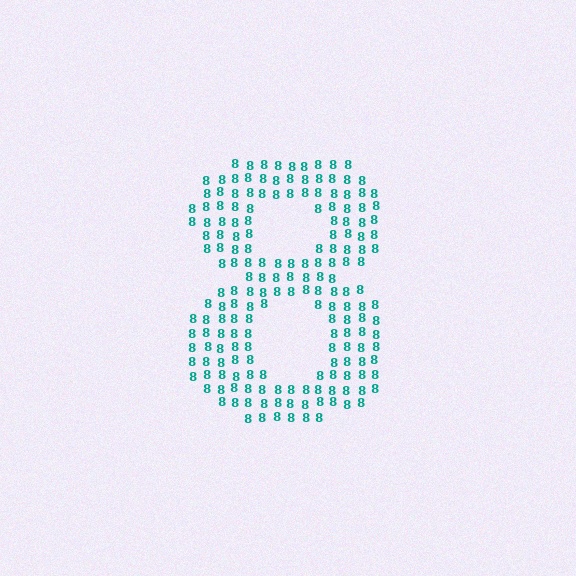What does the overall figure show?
The overall figure shows the digit 8.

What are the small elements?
The small elements are digit 8's.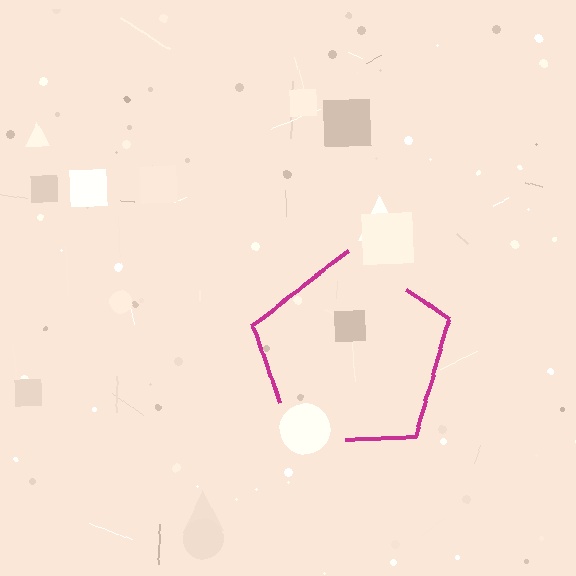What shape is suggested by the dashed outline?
The dashed outline suggests a pentagon.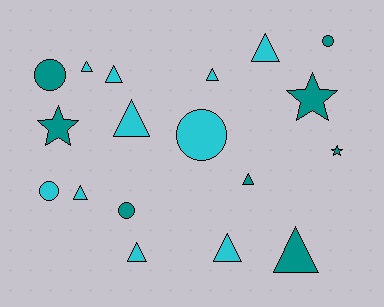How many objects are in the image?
There are 18 objects.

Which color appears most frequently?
Cyan, with 10 objects.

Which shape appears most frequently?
Triangle, with 10 objects.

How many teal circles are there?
There are 3 teal circles.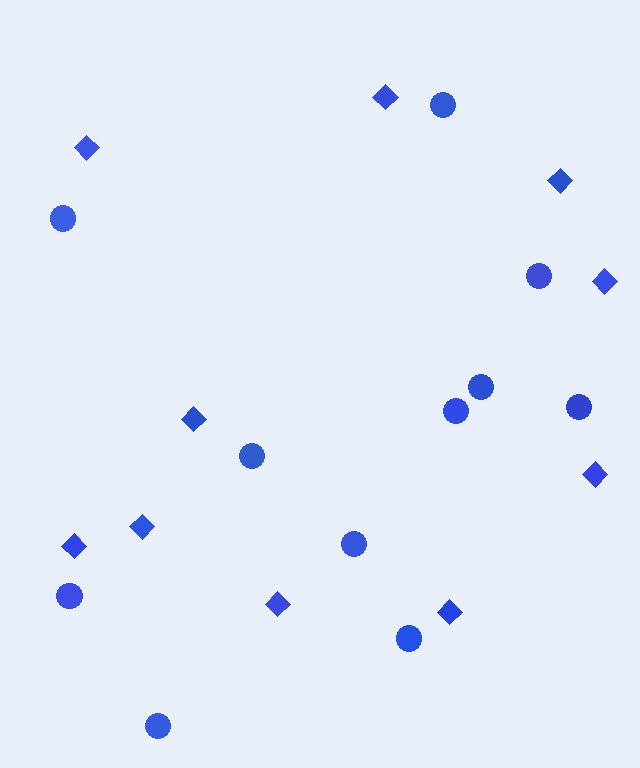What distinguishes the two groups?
There are 2 groups: one group of circles (11) and one group of diamonds (10).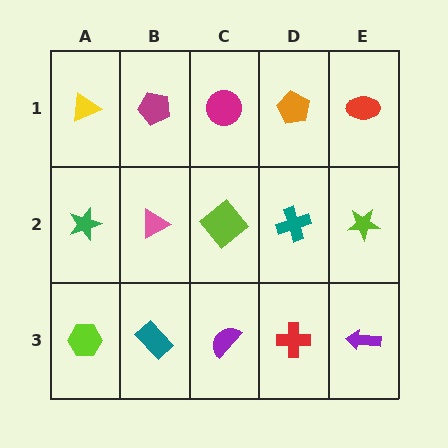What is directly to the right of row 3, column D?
A purple arrow.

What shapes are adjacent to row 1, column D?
A teal cross (row 2, column D), a magenta circle (row 1, column C), a red ellipse (row 1, column E).